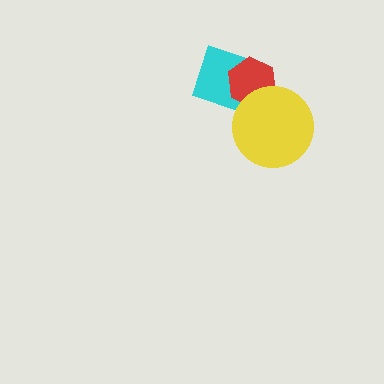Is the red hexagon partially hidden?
Yes, it is partially covered by another shape.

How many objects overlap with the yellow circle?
1 object overlaps with the yellow circle.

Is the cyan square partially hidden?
Yes, it is partially covered by another shape.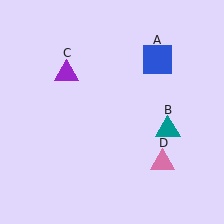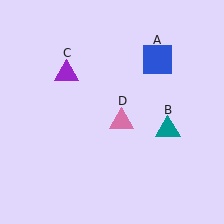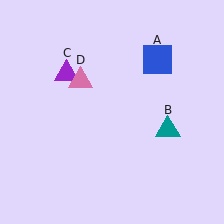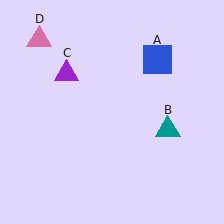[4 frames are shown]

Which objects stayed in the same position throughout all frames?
Blue square (object A) and teal triangle (object B) and purple triangle (object C) remained stationary.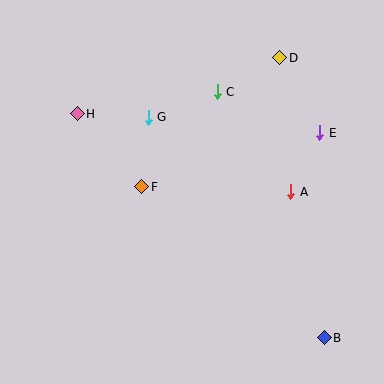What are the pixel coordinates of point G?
Point G is at (148, 117).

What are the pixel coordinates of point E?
Point E is at (320, 133).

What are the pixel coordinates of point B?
Point B is at (324, 338).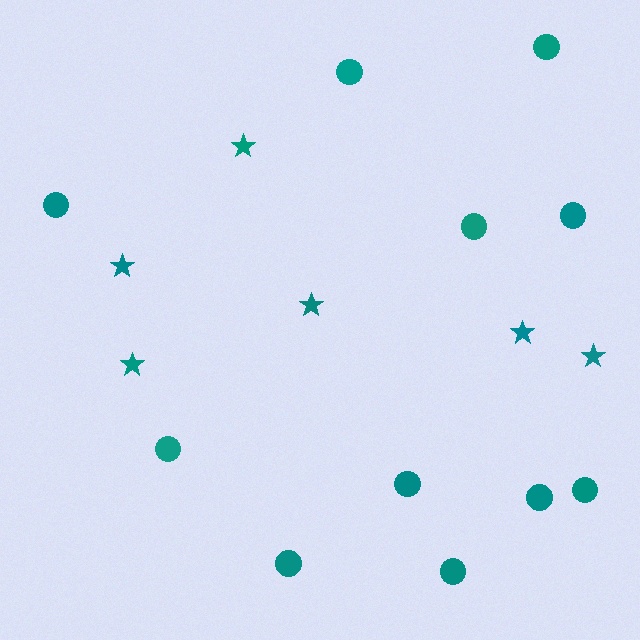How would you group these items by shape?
There are 2 groups: one group of circles (11) and one group of stars (6).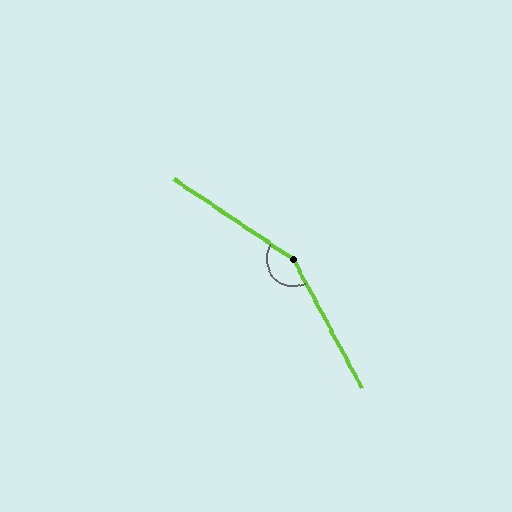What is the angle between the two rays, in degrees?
Approximately 152 degrees.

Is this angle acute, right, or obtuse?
It is obtuse.